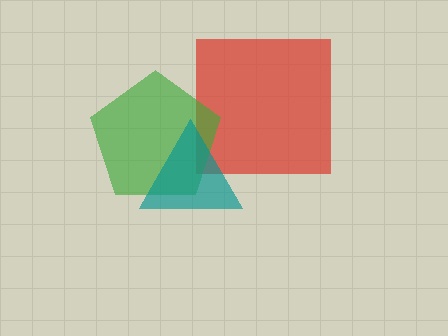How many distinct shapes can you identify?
There are 3 distinct shapes: a red square, a green pentagon, a teal triangle.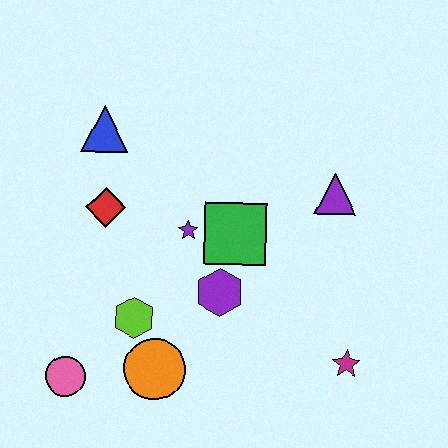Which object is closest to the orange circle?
The lime hexagon is closest to the orange circle.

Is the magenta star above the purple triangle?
No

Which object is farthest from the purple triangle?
The pink circle is farthest from the purple triangle.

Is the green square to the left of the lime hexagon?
No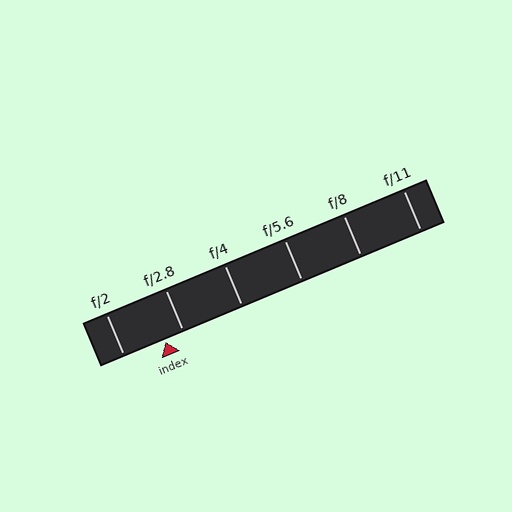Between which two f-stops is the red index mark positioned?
The index mark is between f/2 and f/2.8.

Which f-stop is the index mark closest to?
The index mark is closest to f/2.8.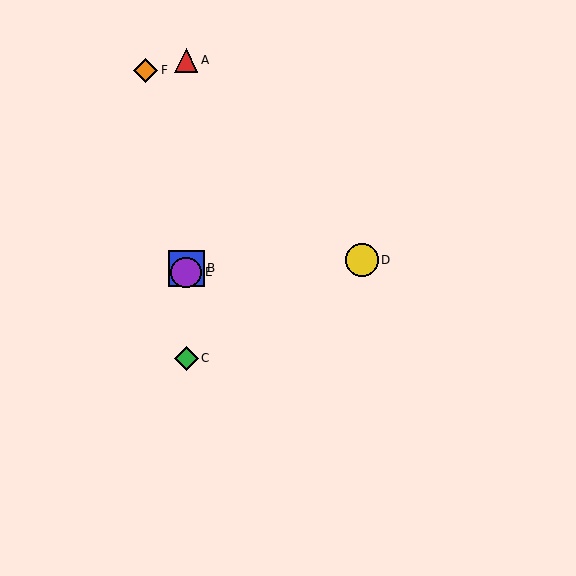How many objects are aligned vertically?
4 objects (A, B, C, E) are aligned vertically.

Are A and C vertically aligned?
Yes, both are at x≈186.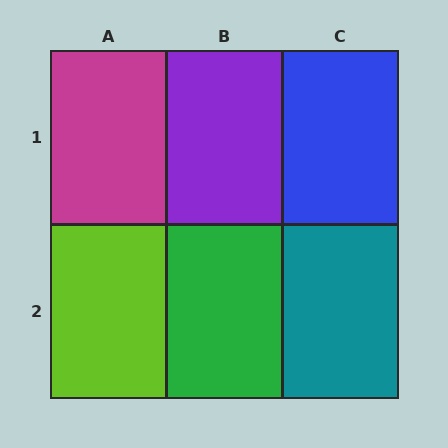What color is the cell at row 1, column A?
Magenta.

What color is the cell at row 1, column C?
Blue.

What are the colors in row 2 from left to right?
Lime, green, teal.